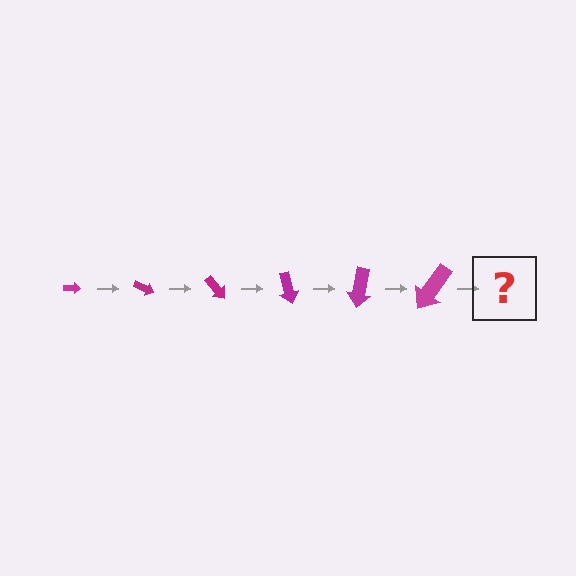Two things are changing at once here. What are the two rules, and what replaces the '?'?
The two rules are that the arrow grows larger each step and it rotates 25 degrees each step. The '?' should be an arrow, larger than the previous one and rotated 150 degrees from the start.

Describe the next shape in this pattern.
It should be an arrow, larger than the previous one and rotated 150 degrees from the start.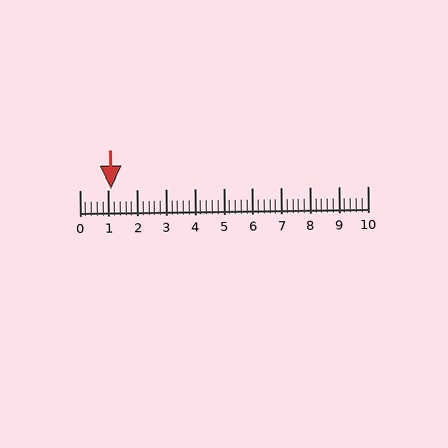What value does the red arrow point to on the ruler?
The red arrow points to approximately 1.1.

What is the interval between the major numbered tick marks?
The major tick marks are spaced 1 units apart.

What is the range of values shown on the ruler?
The ruler shows values from 0 to 10.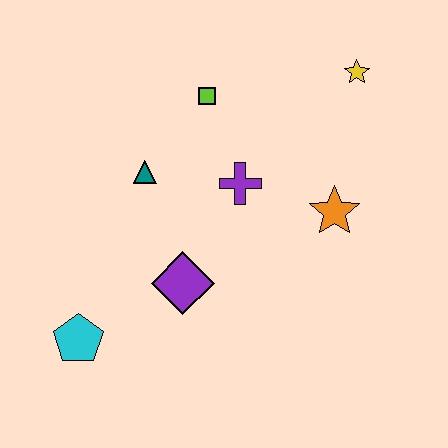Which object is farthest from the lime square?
The cyan pentagon is farthest from the lime square.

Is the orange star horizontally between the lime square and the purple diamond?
No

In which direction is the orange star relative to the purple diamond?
The orange star is to the right of the purple diamond.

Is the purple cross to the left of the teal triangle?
No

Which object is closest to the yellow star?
The orange star is closest to the yellow star.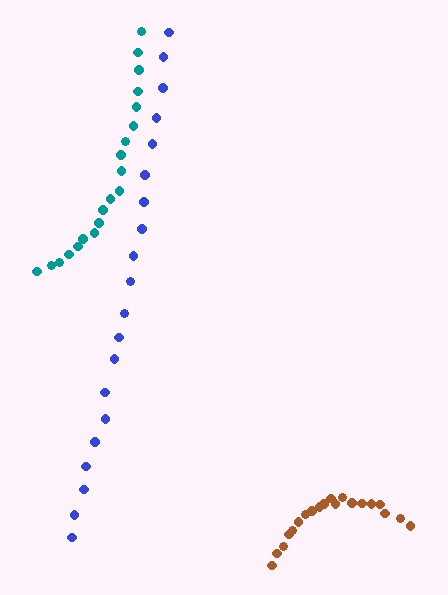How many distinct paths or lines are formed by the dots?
There are 3 distinct paths.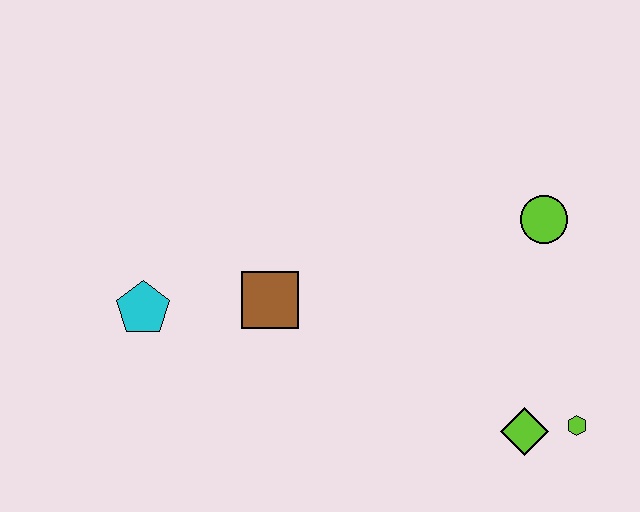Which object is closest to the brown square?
The cyan pentagon is closest to the brown square.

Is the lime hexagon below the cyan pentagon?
Yes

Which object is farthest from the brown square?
The lime hexagon is farthest from the brown square.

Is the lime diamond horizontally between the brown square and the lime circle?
Yes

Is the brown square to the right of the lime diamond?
No